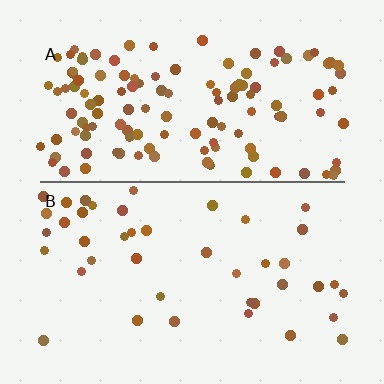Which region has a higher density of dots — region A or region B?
A (the top).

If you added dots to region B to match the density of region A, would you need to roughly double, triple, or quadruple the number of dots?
Approximately triple.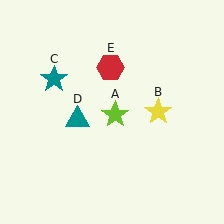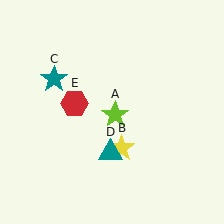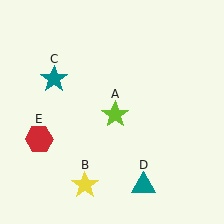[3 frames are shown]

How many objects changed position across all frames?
3 objects changed position: yellow star (object B), teal triangle (object D), red hexagon (object E).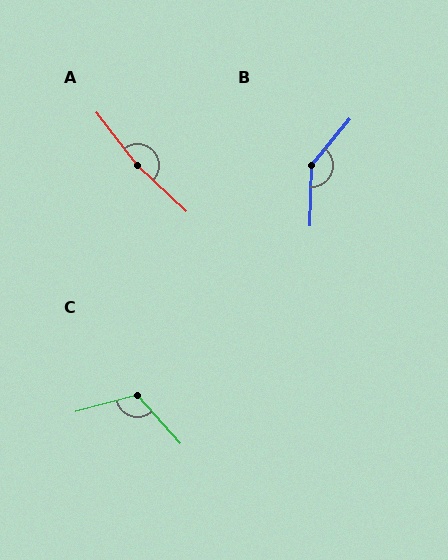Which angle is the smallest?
C, at approximately 117 degrees.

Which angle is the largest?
A, at approximately 170 degrees.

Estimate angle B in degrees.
Approximately 141 degrees.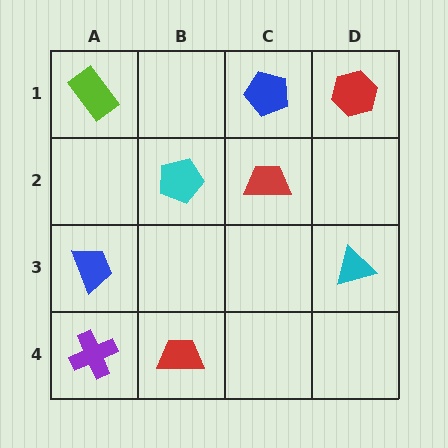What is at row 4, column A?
A purple cross.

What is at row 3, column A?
A blue trapezoid.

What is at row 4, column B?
A red trapezoid.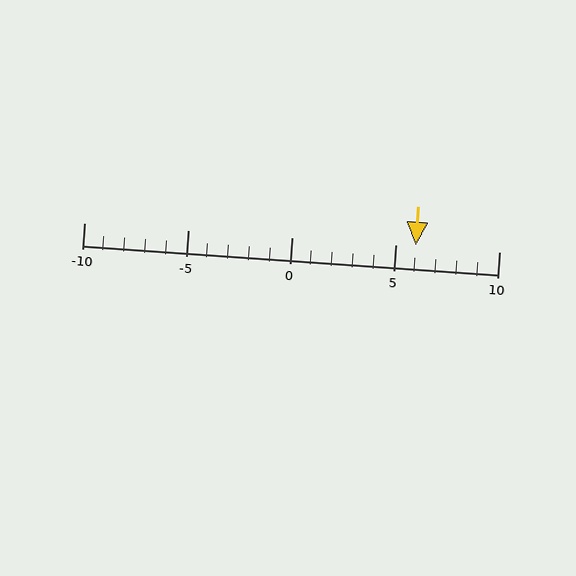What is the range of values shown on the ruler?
The ruler shows values from -10 to 10.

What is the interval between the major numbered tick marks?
The major tick marks are spaced 5 units apart.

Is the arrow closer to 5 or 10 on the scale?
The arrow is closer to 5.